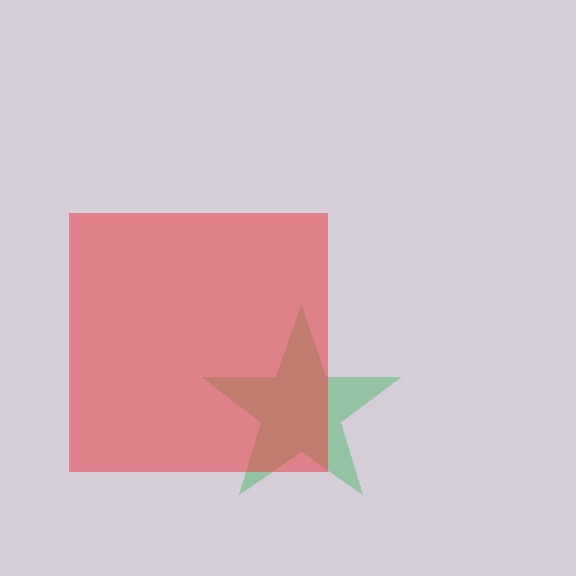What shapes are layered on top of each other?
The layered shapes are: a green star, a red square.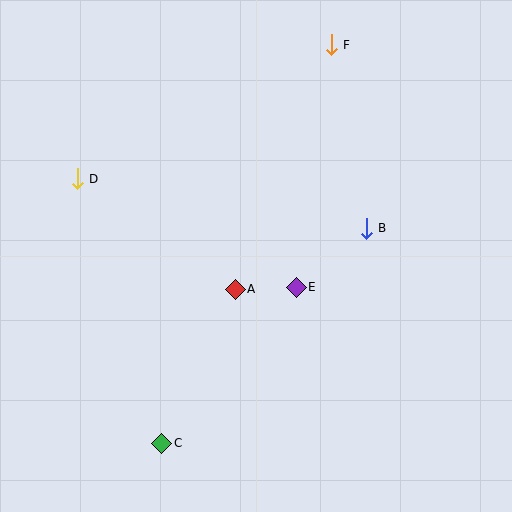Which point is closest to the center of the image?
Point A at (235, 289) is closest to the center.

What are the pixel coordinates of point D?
Point D is at (77, 179).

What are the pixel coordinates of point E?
Point E is at (296, 287).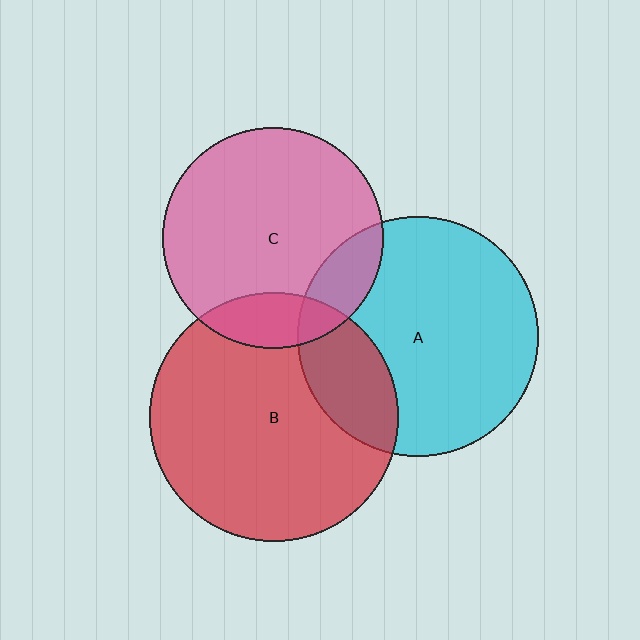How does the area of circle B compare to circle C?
Approximately 1.3 times.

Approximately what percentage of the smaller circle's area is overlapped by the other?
Approximately 15%.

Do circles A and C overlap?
Yes.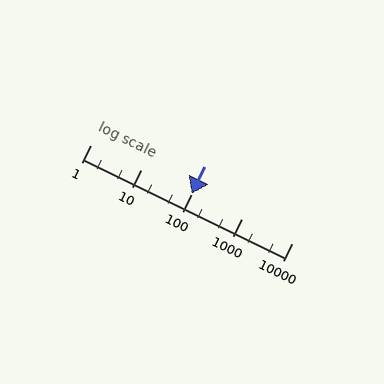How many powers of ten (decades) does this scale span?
The scale spans 4 decades, from 1 to 10000.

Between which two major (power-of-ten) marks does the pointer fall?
The pointer is between 100 and 1000.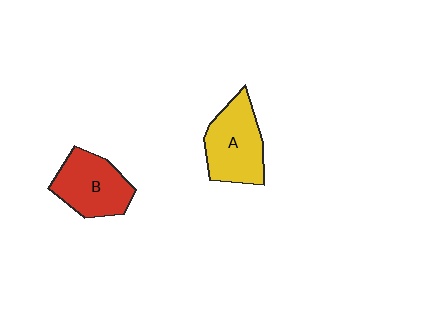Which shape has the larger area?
Shape A (yellow).